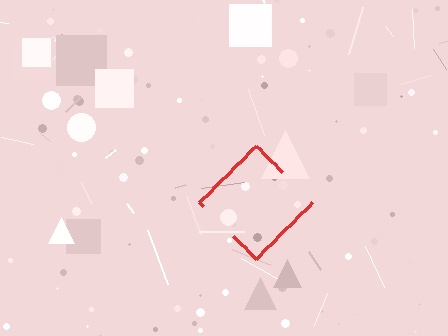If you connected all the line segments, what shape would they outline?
They would outline a diamond.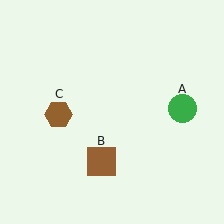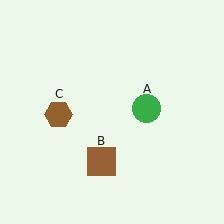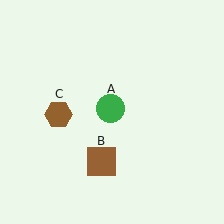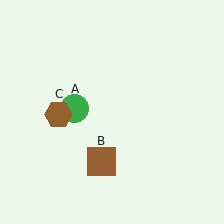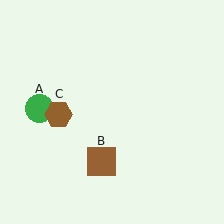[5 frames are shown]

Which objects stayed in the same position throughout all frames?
Brown square (object B) and brown hexagon (object C) remained stationary.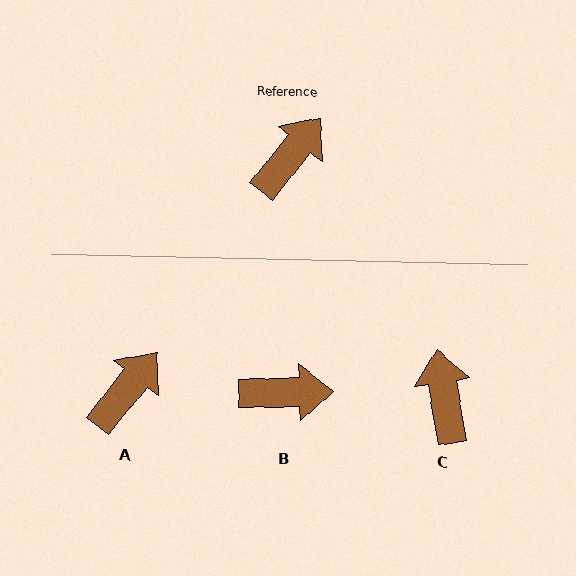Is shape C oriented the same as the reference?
No, it is off by about 48 degrees.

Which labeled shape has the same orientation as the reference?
A.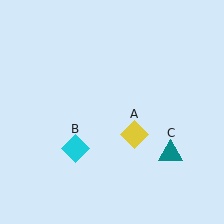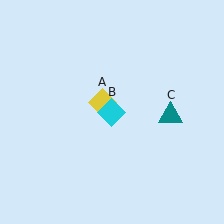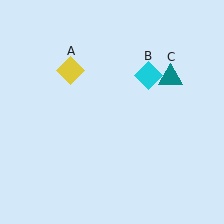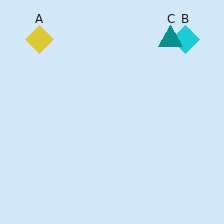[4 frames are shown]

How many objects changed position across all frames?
3 objects changed position: yellow diamond (object A), cyan diamond (object B), teal triangle (object C).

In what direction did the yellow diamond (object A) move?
The yellow diamond (object A) moved up and to the left.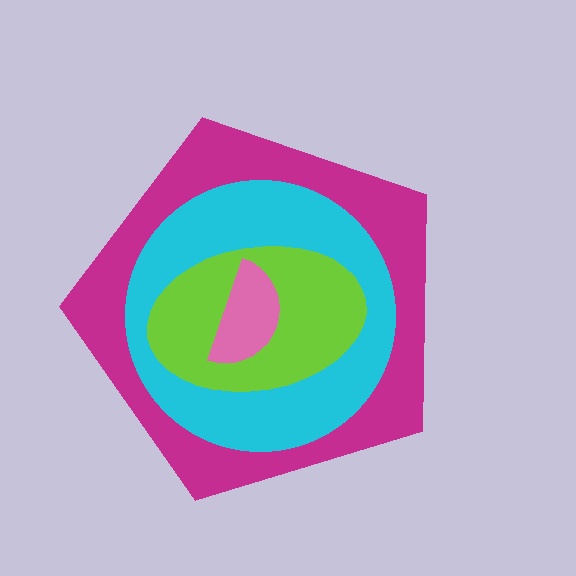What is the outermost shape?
The magenta pentagon.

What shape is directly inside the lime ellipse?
The pink semicircle.